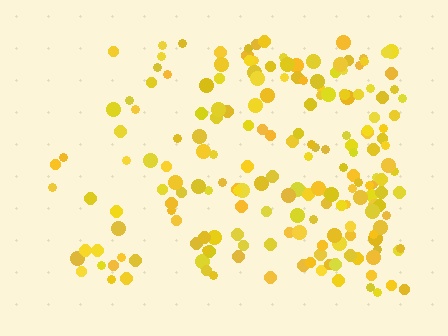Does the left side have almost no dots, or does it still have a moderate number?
Still a moderate number, just noticeably fewer than the right.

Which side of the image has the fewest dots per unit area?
The left.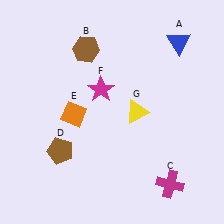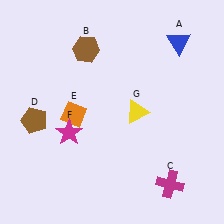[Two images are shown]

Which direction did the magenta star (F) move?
The magenta star (F) moved down.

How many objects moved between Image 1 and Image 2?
2 objects moved between the two images.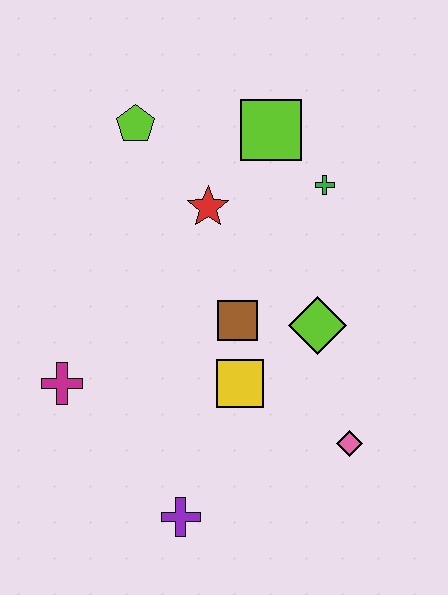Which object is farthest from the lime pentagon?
The purple cross is farthest from the lime pentagon.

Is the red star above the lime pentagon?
No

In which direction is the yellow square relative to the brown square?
The yellow square is below the brown square.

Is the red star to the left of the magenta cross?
No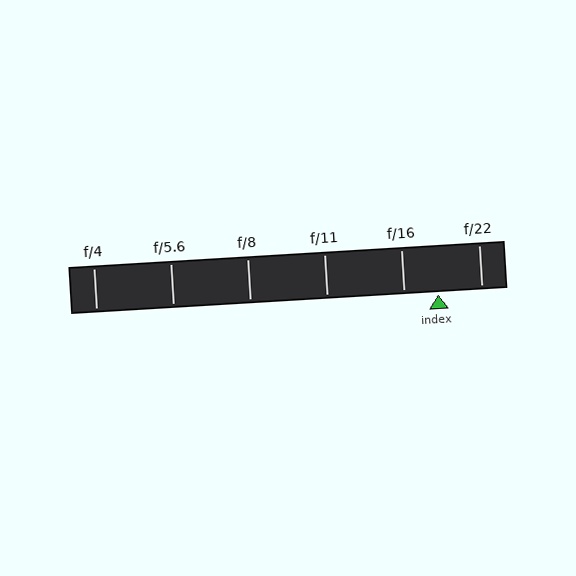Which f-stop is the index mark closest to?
The index mark is closest to f/16.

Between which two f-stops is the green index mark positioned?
The index mark is between f/16 and f/22.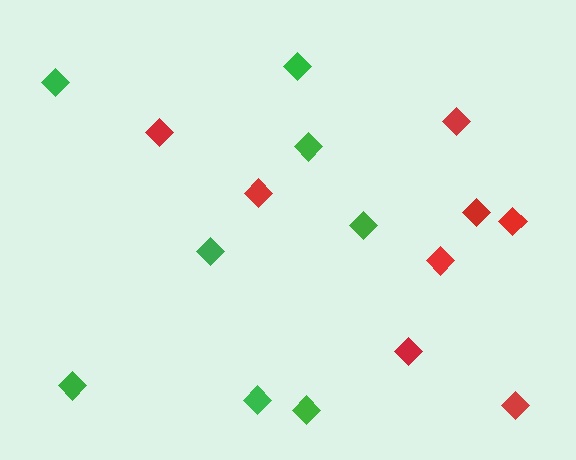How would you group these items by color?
There are 2 groups: one group of red diamonds (8) and one group of green diamonds (8).